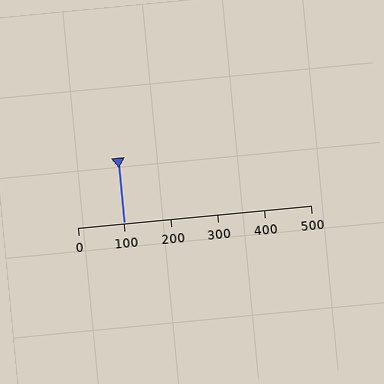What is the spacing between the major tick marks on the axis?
The major ticks are spaced 100 apart.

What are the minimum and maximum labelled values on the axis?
The axis runs from 0 to 500.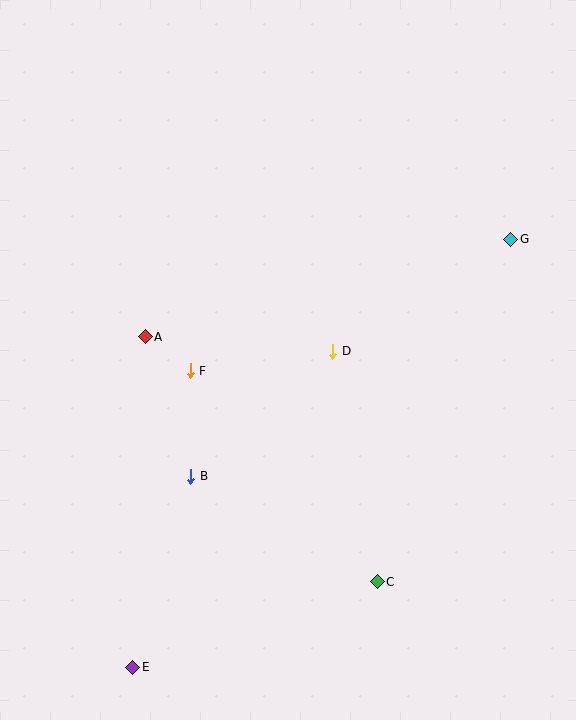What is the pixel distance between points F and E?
The distance between F and E is 302 pixels.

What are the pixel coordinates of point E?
Point E is at (133, 667).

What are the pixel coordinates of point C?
Point C is at (377, 582).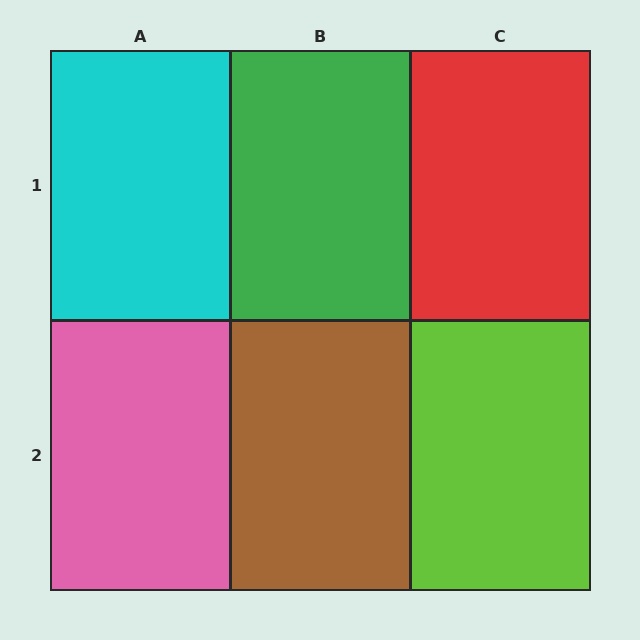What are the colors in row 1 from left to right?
Cyan, green, red.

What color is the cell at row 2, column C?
Lime.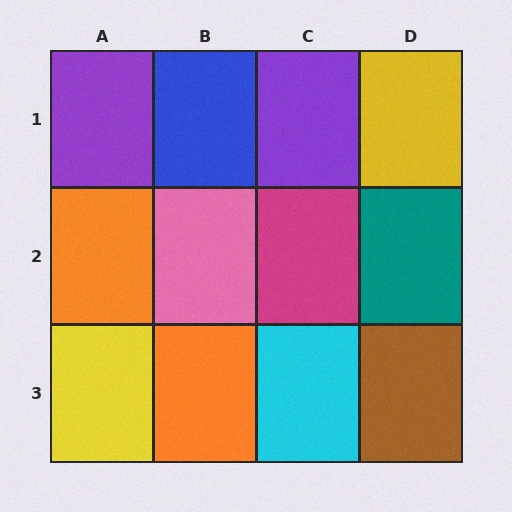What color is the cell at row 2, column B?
Pink.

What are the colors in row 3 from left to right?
Yellow, orange, cyan, brown.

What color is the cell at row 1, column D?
Yellow.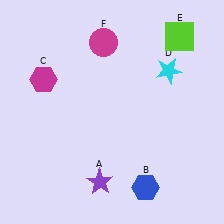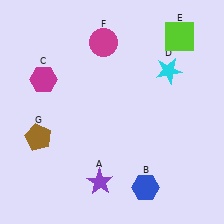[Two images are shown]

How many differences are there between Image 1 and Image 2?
There is 1 difference between the two images.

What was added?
A brown pentagon (G) was added in Image 2.